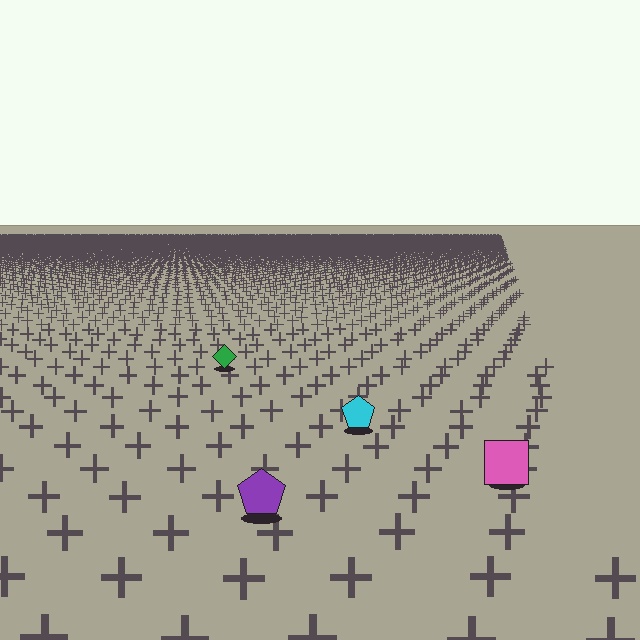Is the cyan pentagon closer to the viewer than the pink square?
No. The pink square is closer — you can tell from the texture gradient: the ground texture is coarser near it.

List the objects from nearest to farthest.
From nearest to farthest: the purple pentagon, the pink square, the cyan pentagon, the green diamond.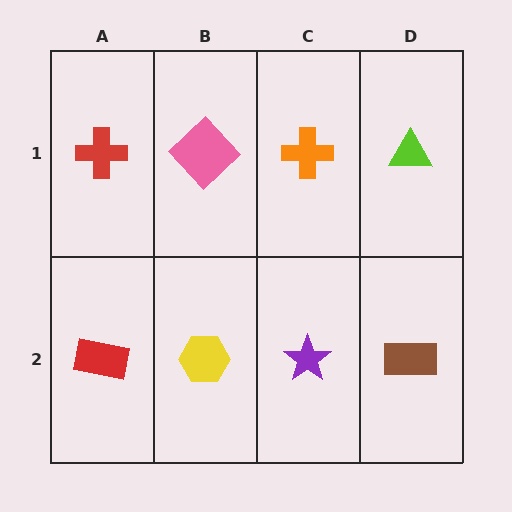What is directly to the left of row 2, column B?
A red rectangle.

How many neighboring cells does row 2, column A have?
2.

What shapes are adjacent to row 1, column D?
A brown rectangle (row 2, column D), an orange cross (row 1, column C).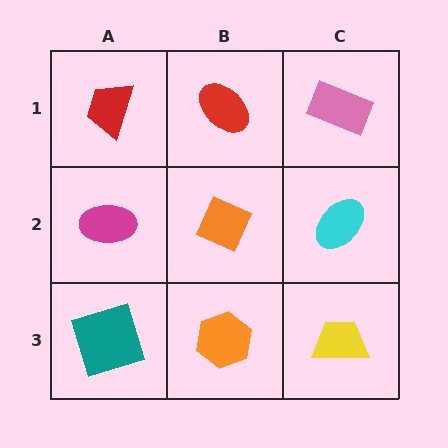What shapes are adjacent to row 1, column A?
A magenta ellipse (row 2, column A), a red ellipse (row 1, column B).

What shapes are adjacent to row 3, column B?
An orange diamond (row 2, column B), a teal square (row 3, column A), a yellow trapezoid (row 3, column C).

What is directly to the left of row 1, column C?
A red ellipse.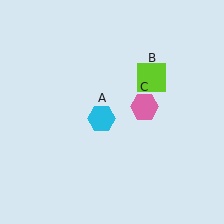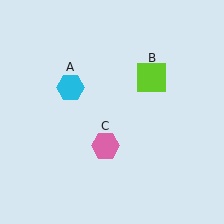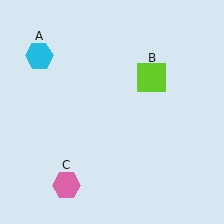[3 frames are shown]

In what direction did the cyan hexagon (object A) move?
The cyan hexagon (object A) moved up and to the left.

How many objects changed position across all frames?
2 objects changed position: cyan hexagon (object A), pink hexagon (object C).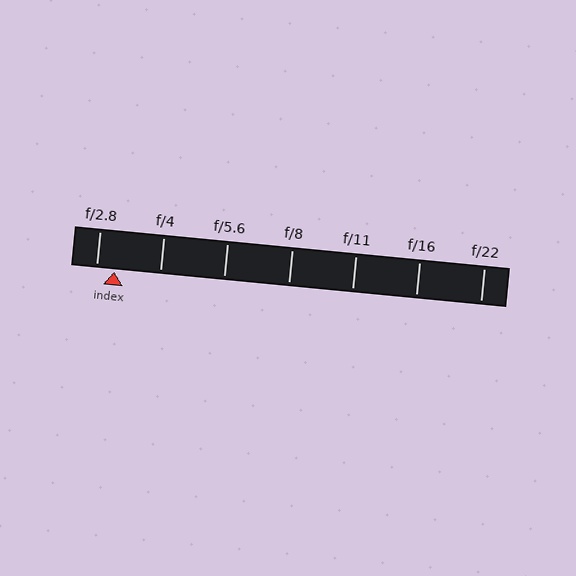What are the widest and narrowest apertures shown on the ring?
The widest aperture shown is f/2.8 and the narrowest is f/22.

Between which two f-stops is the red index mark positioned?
The index mark is between f/2.8 and f/4.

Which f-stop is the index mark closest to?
The index mark is closest to f/2.8.